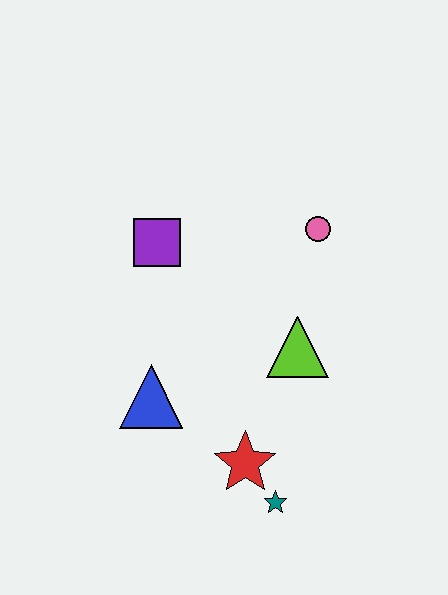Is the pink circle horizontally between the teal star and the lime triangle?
No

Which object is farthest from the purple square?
The teal star is farthest from the purple square.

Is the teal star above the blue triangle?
No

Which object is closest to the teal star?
The red star is closest to the teal star.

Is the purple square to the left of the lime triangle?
Yes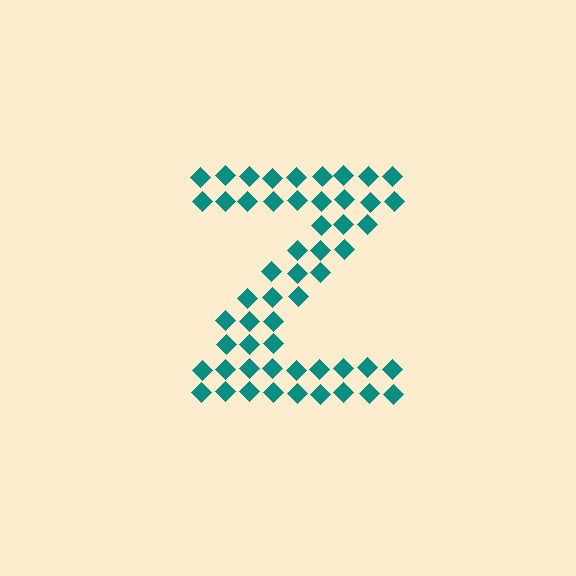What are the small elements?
The small elements are diamonds.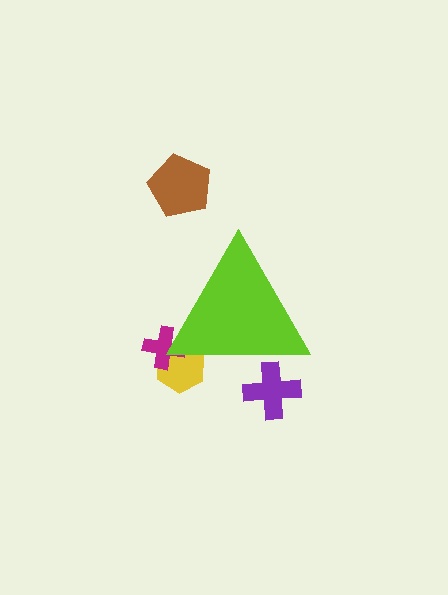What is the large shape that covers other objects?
A lime triangle.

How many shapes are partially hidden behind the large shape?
3 shapes are partially hidden.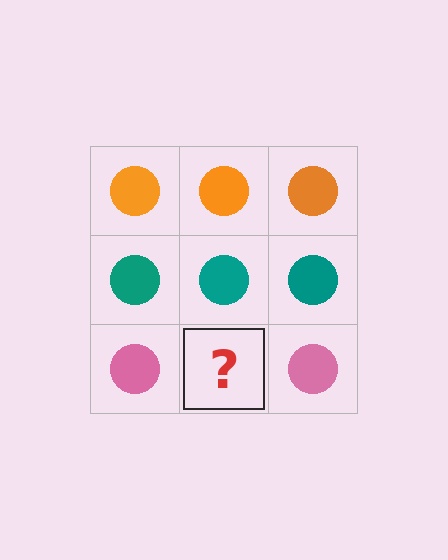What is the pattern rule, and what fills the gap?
The rule is that each row has a consistent color. The gap should be filled with a pink circle.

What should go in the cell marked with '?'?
The missing cell should contain a pink circle.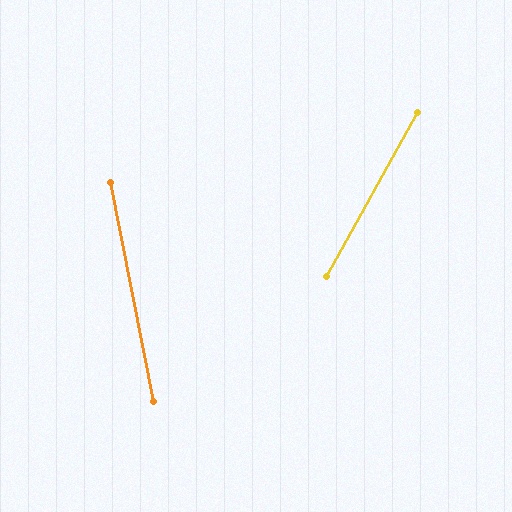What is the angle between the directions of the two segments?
Approximately 40 degrees.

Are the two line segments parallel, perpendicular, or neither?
Neither parallel nor perpendicular — they differ by about 40°.